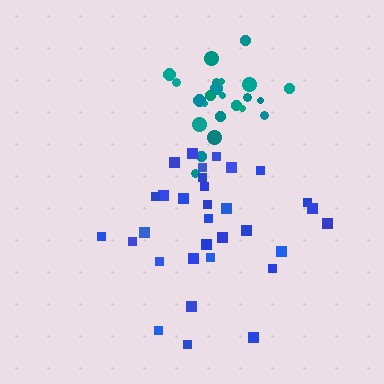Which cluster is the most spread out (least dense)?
Blue.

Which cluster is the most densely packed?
Teal.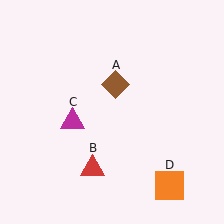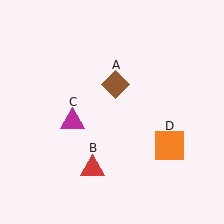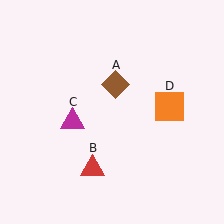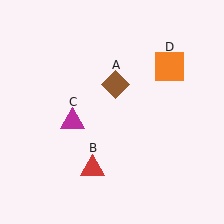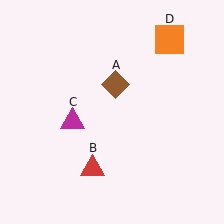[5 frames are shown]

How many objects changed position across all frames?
1 object changed position: orange square (object D).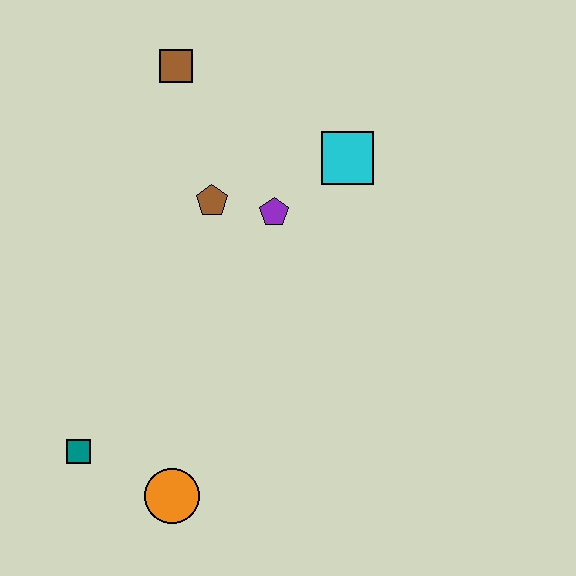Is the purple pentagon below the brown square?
Yes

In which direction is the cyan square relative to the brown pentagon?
The cyan square is to the right of the brown pentagon.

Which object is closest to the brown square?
The brown pentagon is closest to the brown square.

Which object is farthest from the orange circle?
The brown square is farthest from the orange circle.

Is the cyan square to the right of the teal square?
Yes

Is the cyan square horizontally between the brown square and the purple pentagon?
No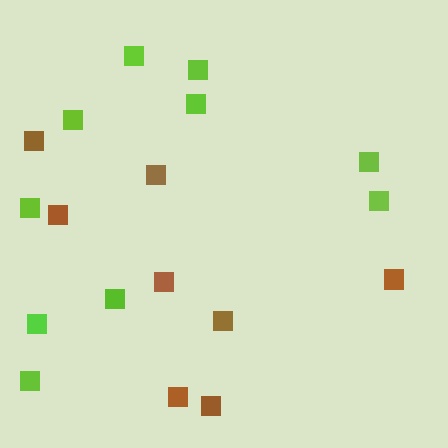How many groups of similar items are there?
There are 2 groups: one group of brown squares (8) and one group of lime squares (10).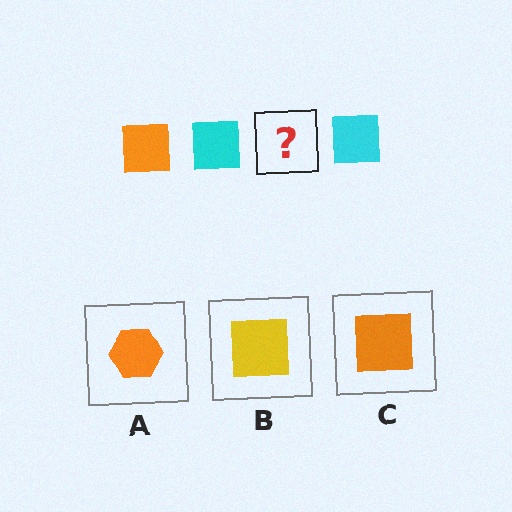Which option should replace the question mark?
Option C.